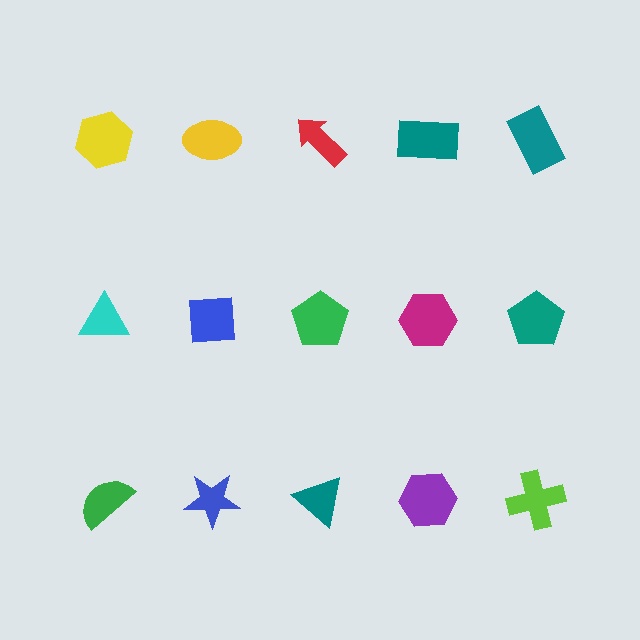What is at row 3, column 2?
A blue star.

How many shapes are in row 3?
5 shapes.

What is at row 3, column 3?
A teal triangle.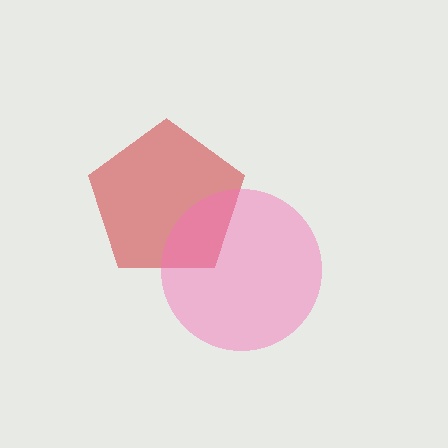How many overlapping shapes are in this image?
There are 2 overlapping shapes in the image.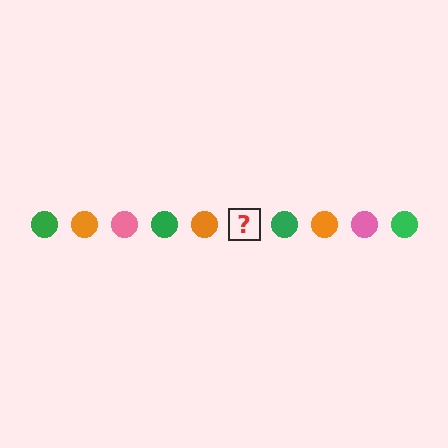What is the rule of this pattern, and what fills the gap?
The rule is that the pattern cycles through green, orange, pink circles. The gap should be filled with a pink circle.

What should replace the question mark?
The question mark should be replaced with a pink circle.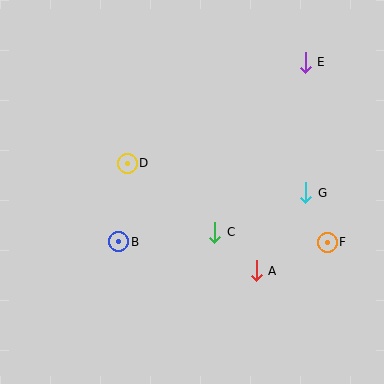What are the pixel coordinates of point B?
Point B is at (119, 242).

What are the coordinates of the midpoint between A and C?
The midpoint between A and C is at (236, 252).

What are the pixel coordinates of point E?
Point E is at (305, 62).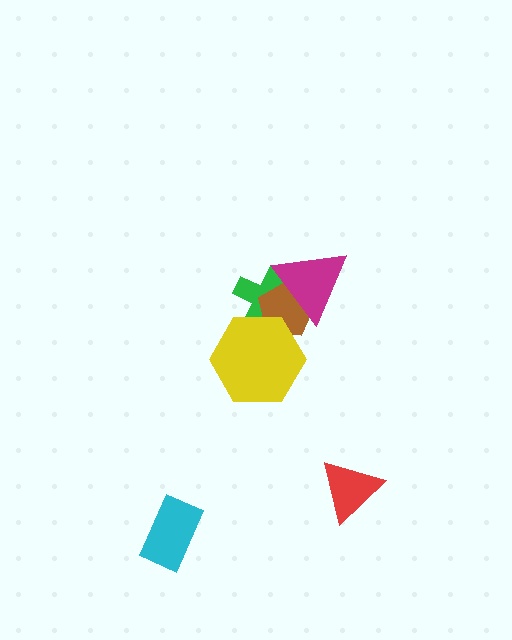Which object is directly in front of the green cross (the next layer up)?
The brown pentagon is directly in front of the green cross.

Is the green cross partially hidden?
Yes, it is partially covered by another shape.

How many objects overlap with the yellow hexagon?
2 objects overlap with the yellow hexagon.